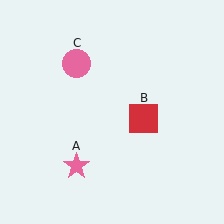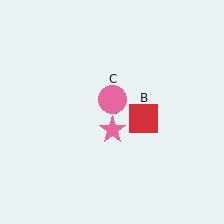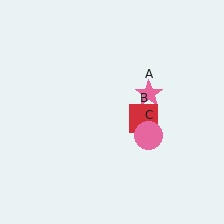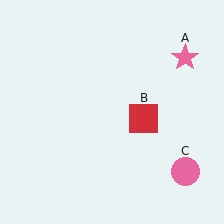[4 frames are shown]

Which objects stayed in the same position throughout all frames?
Red square (object B) remained stationary.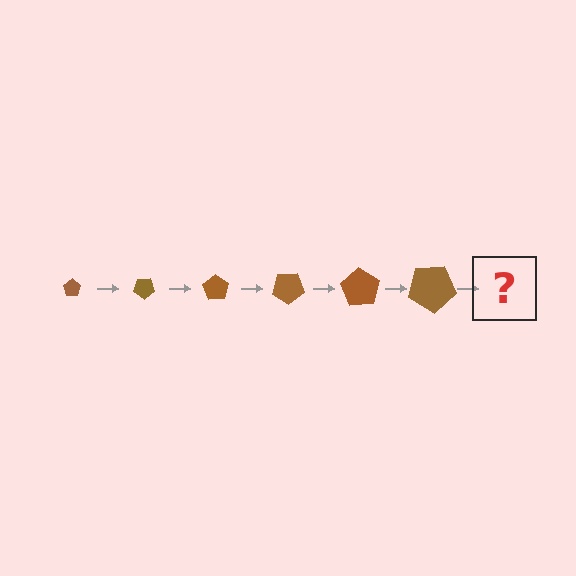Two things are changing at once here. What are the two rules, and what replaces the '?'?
The two rules are that the pentagon grows larger each step and it rotates 35 degrees each step. The '?' should be a pentagon, larger than the previous one and rotated 210 degrees from the start.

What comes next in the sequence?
The next element should be a pentagon, larger than the previous one and rotated 210 degrees from the start.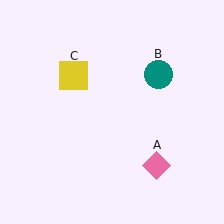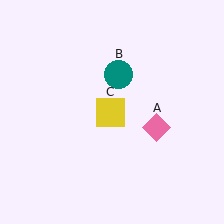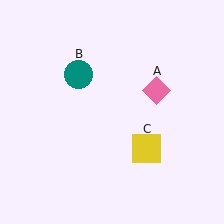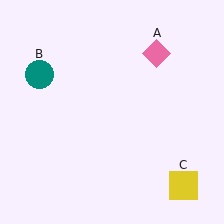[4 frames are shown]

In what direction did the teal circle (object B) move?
The teal circle (object B) moved left.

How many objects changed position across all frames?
3 objects changed position: pink diamond (object A), teal circle (object B), yellow square (object C).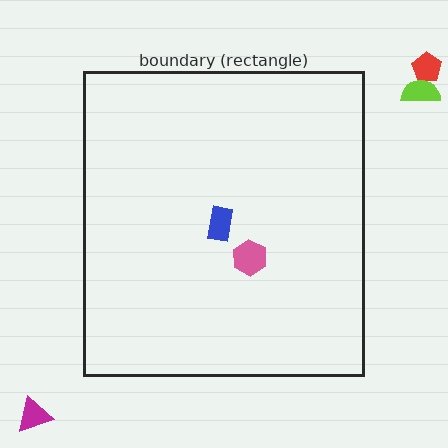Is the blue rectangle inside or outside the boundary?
Inside.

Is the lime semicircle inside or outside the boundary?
Outside.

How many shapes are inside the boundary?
2 inside, 3 outside.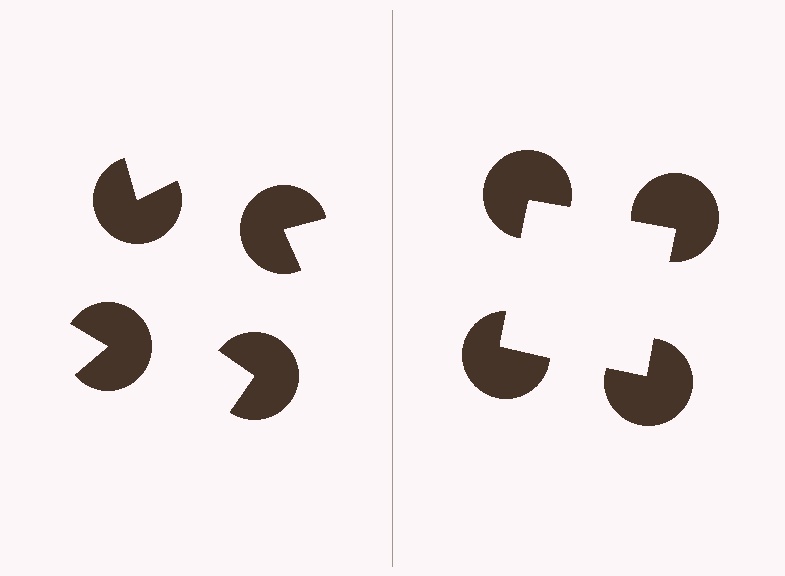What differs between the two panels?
The pac-man discs are positioned identically on both sides; only the wedge orientations differ. On the right they align to a square; on the left they are misaligned.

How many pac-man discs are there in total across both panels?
8 — 4 on each side.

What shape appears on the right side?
An illusory square.